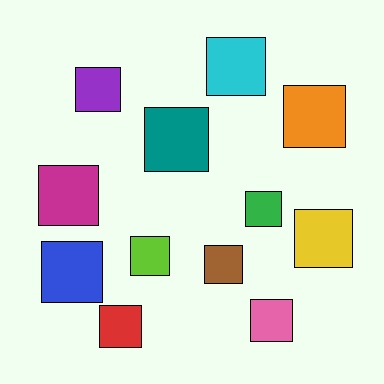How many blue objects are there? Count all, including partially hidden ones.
There is 1 blue object.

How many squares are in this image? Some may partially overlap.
There are 12 squares.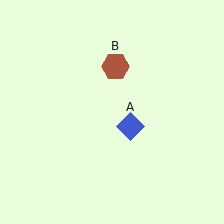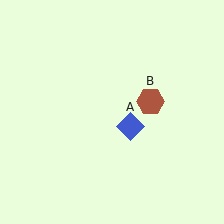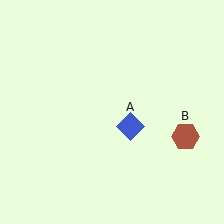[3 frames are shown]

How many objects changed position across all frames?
1 object changed position: brown hexagon (object B).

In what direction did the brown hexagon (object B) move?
The brown hexagon (object B) moved down and to the right.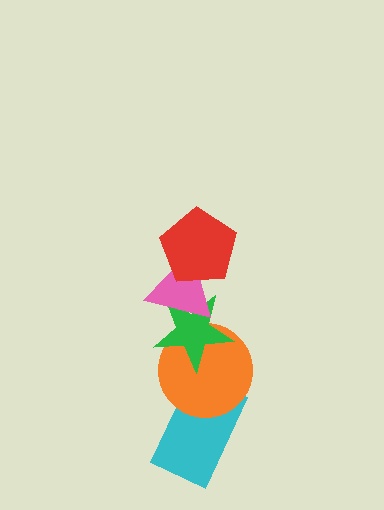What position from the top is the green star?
The green star is 3rd from the top.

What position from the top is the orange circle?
The orange circle is 4th from the top.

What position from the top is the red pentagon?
The red pentagon is 1st from the top.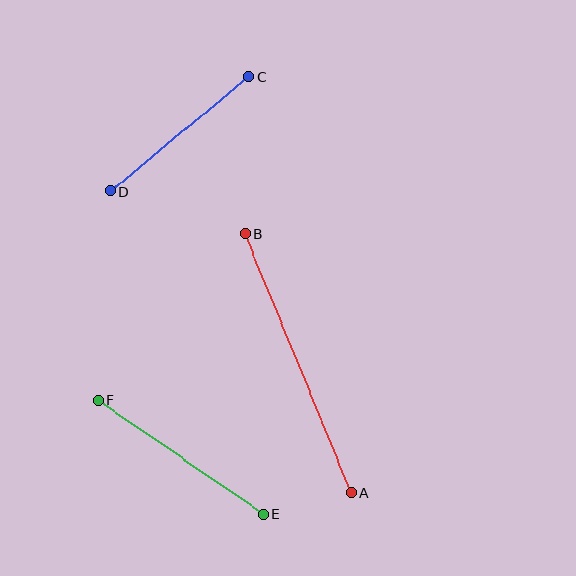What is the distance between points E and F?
The distance is approximately 200 pixels.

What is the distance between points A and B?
The distance is approximately 280 pixels.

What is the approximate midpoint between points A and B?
The midpoint is at approximately (298, 363) pixels.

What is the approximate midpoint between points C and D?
The midpoint is at approximately (180, 134) pixels.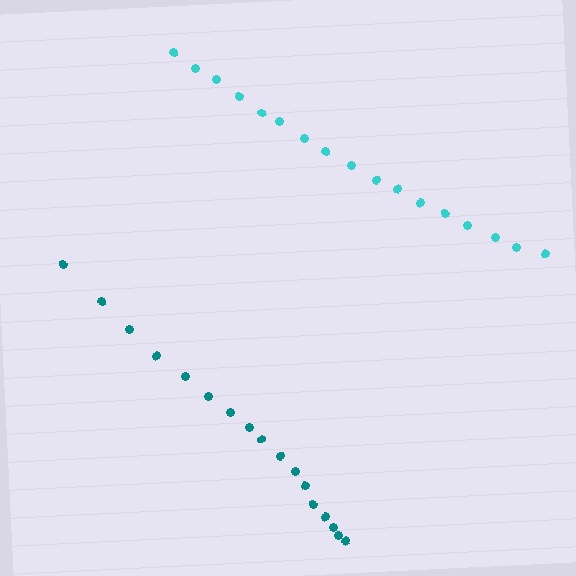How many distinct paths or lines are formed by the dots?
There are 2 distinct paths.